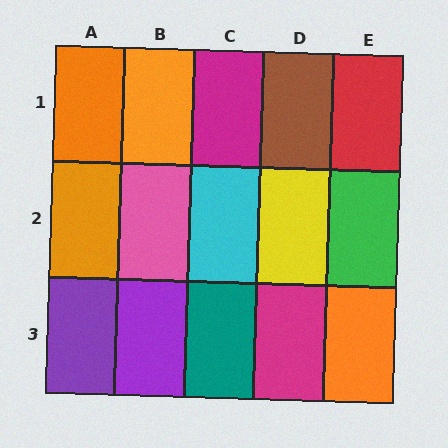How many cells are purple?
2 cells are purple.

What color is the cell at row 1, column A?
Orange.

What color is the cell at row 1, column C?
Magenta.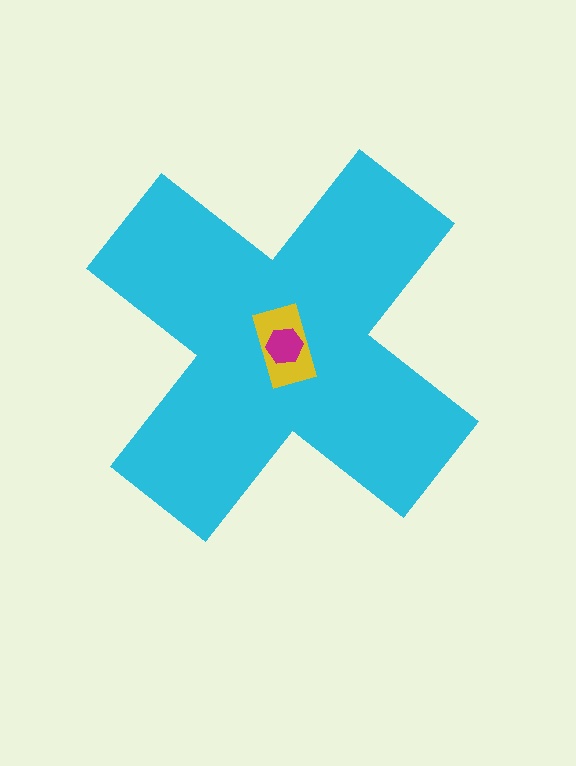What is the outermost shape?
The cyan cross.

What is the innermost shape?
The magenta hexagon.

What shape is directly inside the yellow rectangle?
The magenta hexagon.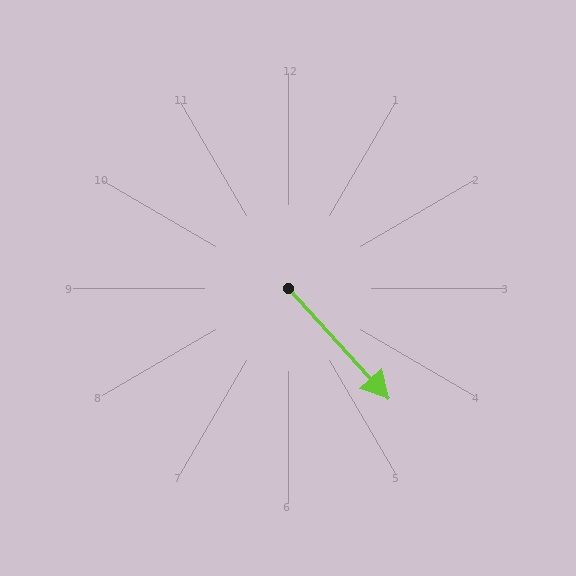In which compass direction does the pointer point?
Southeast.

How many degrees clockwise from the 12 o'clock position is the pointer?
Approximately 138 degrees.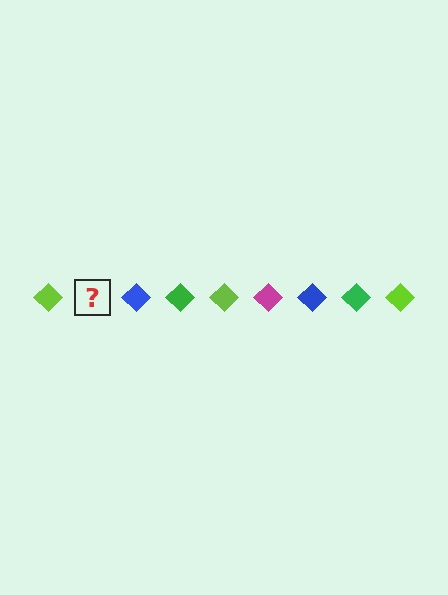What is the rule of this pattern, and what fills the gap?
The rule is that the pattern cycles through lime, magenta, blue, green diamonds. The gap should be filled with a magenta diamond.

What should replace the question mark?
The question mark should be replaced with a magenta diamond.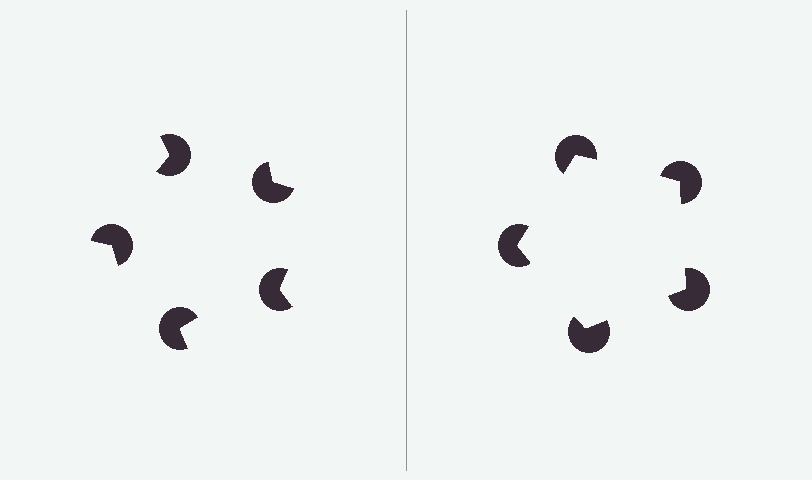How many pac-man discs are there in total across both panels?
10 — 5 on each side.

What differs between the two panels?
The pac-man discs are positioned identically on both sides; only the wedge orientations differ. On the right they align to a pentagon; on the left they are misaligned.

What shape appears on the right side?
An illusory pentagon.